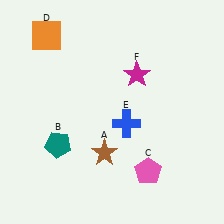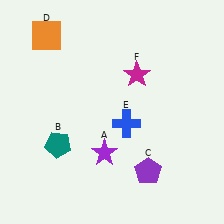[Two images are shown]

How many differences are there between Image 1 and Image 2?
There are 2 differences between the two images.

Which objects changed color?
A changed from brown to purple. C changed from pink to purple.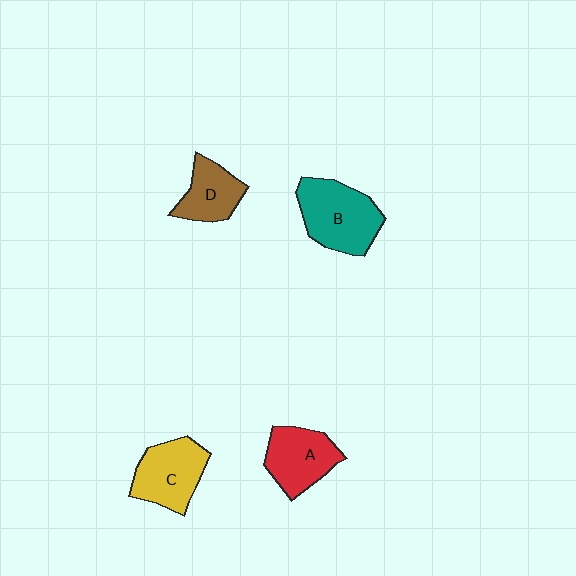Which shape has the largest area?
Shape B (teal).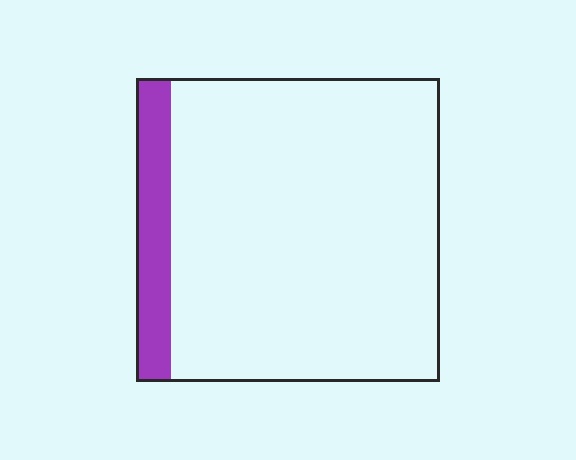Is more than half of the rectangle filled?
No.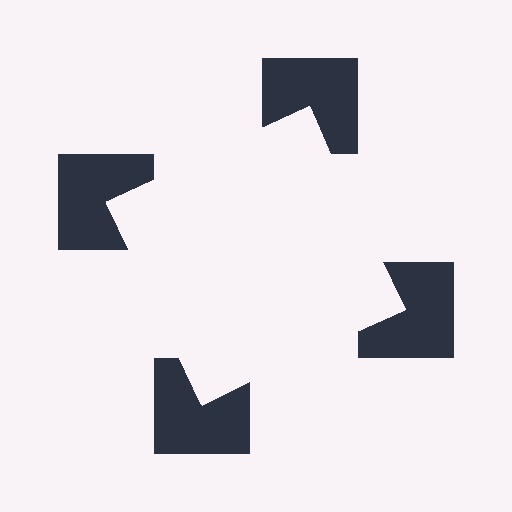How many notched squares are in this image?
There are 4 — one at each vertex of the illusory square.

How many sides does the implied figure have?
4 sides.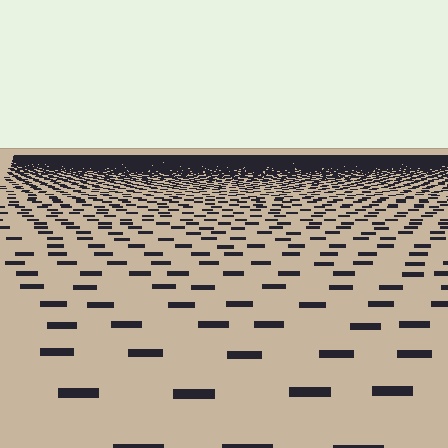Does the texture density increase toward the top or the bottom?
Density increases toward the top.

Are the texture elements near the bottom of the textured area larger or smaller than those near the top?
Larger. Near the bottom, elements are closer to the viewer and appear at a bigger on-screen size.